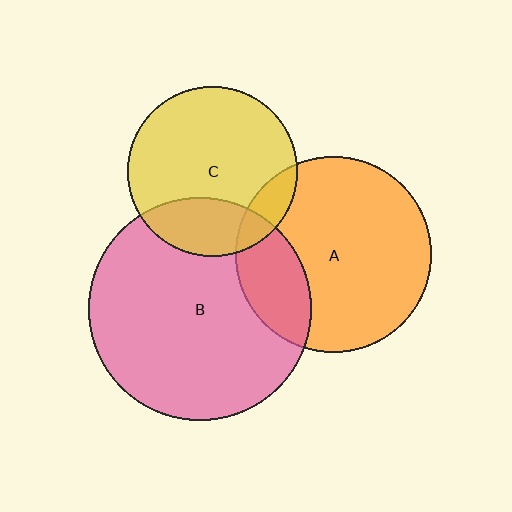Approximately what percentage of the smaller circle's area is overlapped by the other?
Approximately 25%.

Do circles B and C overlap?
Yes.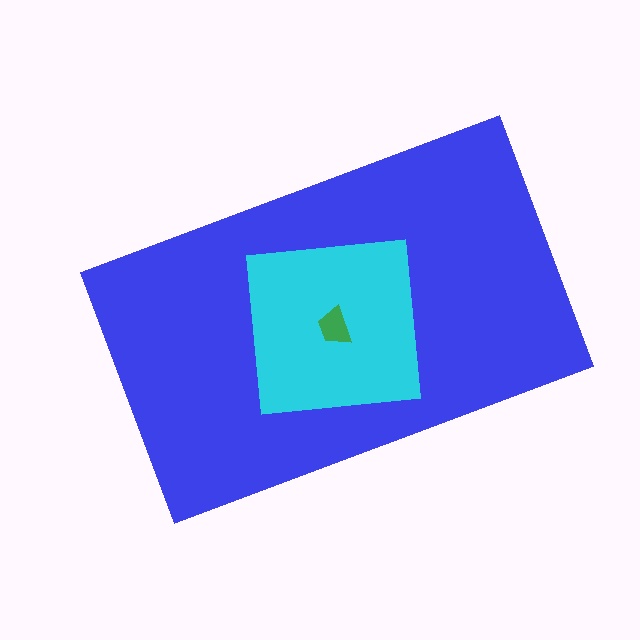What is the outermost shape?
The blue rectangle.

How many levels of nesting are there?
3.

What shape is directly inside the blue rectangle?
The cyan square.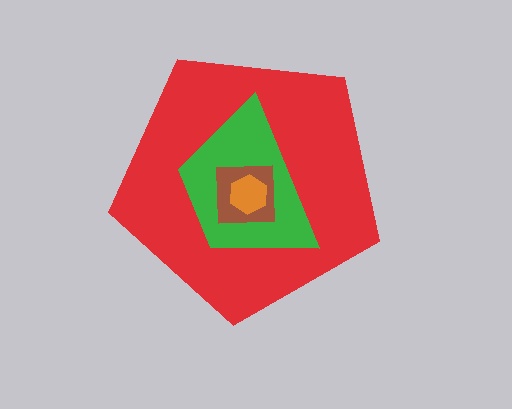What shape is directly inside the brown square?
The orange hexagon.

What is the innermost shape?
The orange hexagon.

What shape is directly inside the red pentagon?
The green trapezoid.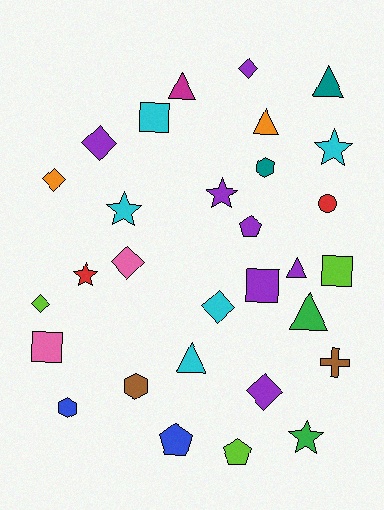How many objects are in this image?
There are 30 objects.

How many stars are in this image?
There are 5 stars.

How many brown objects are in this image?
There are 2 brown objects.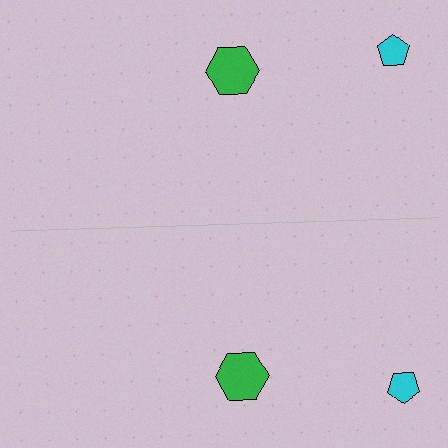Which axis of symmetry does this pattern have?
The pattern has a horizontal axis of symmetry running through the center of the image.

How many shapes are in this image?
There are 4 shapes in this image.